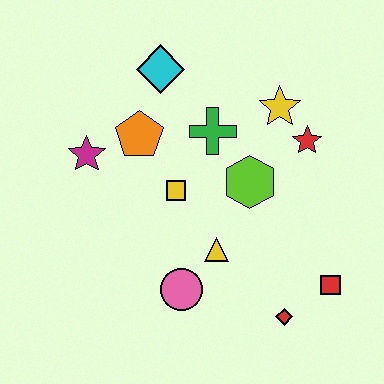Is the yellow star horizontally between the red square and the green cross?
Yes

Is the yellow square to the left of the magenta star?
No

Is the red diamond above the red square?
No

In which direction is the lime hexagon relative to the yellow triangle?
The lime hexagon is above the yellow triangle.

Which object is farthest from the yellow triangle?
The cyan diamond is farthest from the yellow triangle.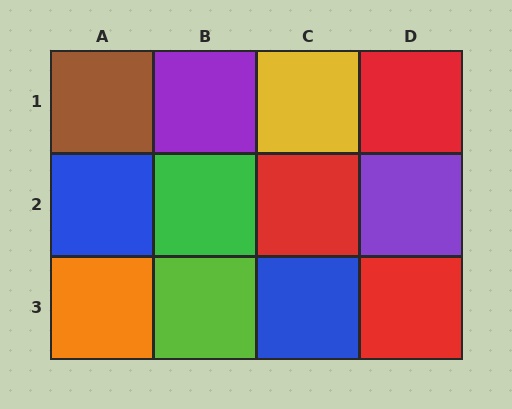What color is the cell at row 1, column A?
Brown.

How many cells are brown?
1 cell is brown.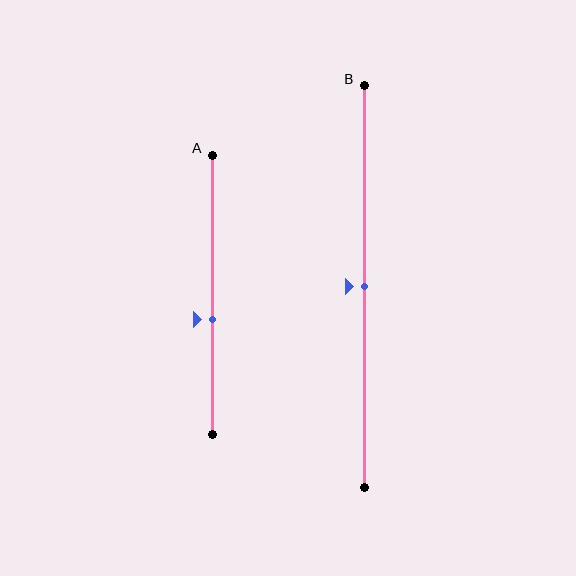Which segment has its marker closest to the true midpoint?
Segment B has its marker closest to the true midpoint.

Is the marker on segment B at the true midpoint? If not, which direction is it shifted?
Yes, the marker on segment B is at the true midpoint.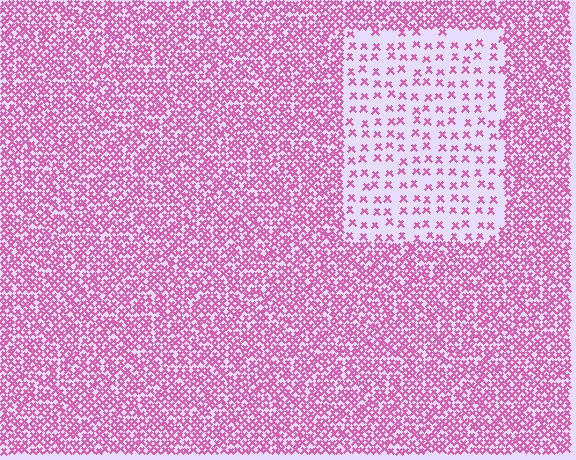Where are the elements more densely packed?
The elements are more densely packed outside the rectangle boundary.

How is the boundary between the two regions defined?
The boundary is defined by a change in element density (approximately 3.0x ratio). All elements are the same color, size, and shape.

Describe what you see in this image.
The image contains small pink elements arranged at two different densities. A rectangle-shaped region is visible where the elements are less densely packed than the surrounding area.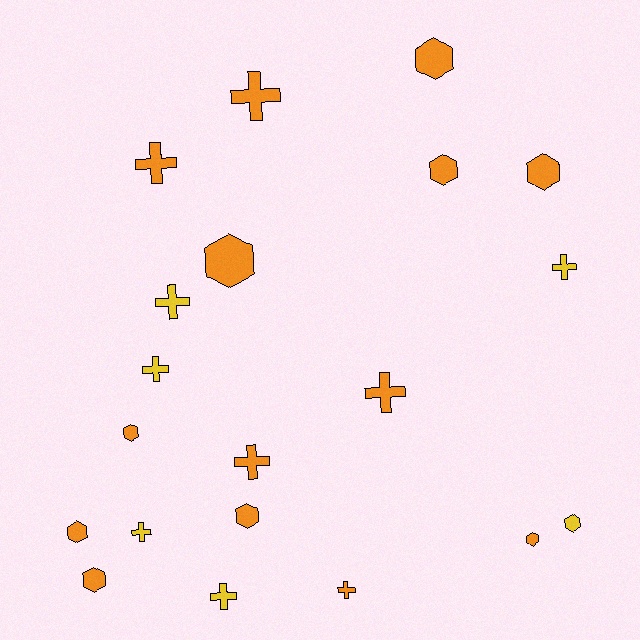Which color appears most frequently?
Orange, with 14 objects.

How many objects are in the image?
There are 20 objects.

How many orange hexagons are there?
There are 9 orange hexagons.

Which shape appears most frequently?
Cross, with 10 objects.